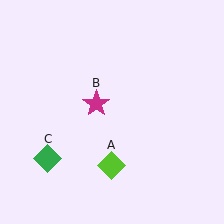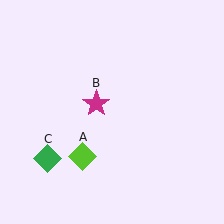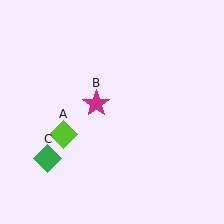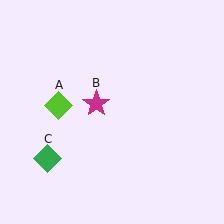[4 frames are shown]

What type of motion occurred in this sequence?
The lime diamond (object A) rotated clockwise around the center of the scene.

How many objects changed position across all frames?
1 object changed position: lime diamond (object A).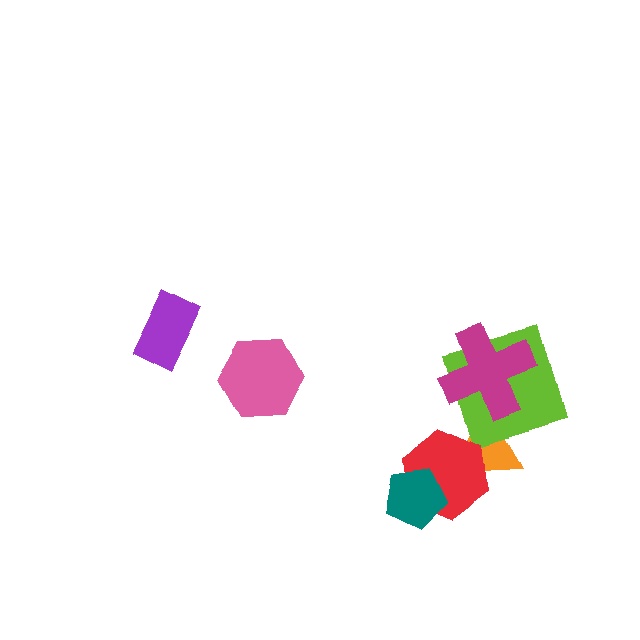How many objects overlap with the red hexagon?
2 objects overlap with the red hexagon.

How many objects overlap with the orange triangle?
3 objects overlap with the orange triangle.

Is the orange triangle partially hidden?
Yes, it is partially covered by another shape.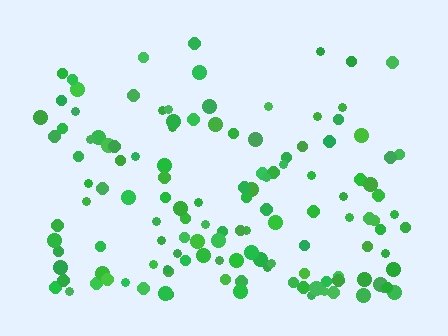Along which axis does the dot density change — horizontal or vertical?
Vertical.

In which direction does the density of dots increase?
From top to bottom, with the bottom side densest.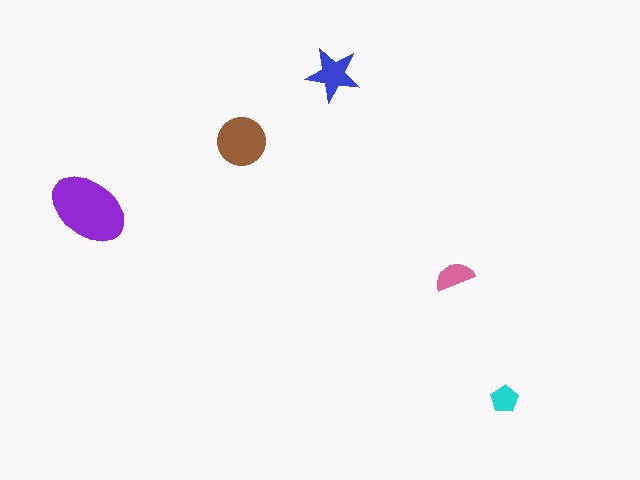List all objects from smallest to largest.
The cyan pentagon, the pink semicircle, the blue star, the brown circle, the purple ellipse.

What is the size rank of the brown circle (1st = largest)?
2nd.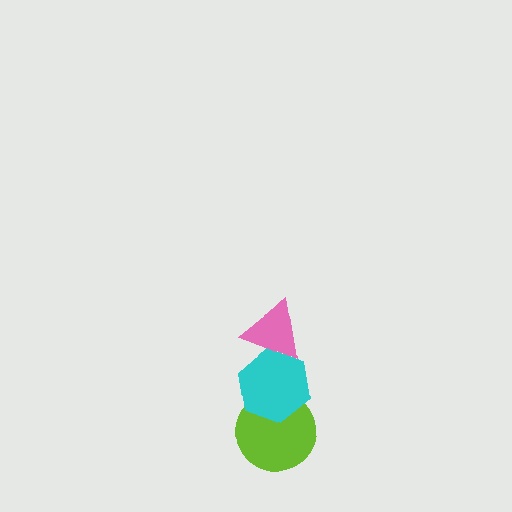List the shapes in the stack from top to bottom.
From top to bottom: the pink triangle, the cyan hexagon, the lime circle.